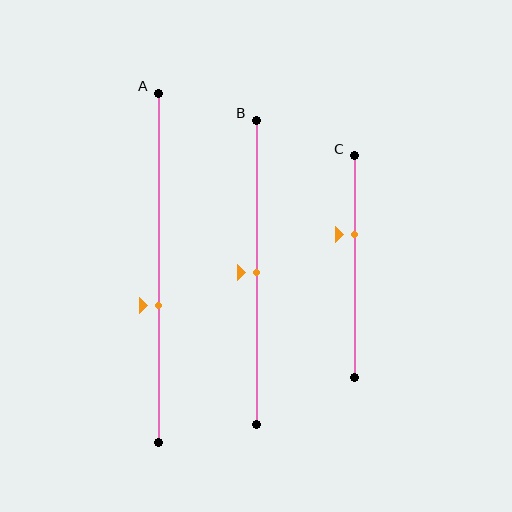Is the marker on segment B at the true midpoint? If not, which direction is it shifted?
Yes, the marker on segment B is at the true midpoint.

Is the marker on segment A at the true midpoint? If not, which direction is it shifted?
No, the marker on segment A is shifted downward by about 11% of the segment length.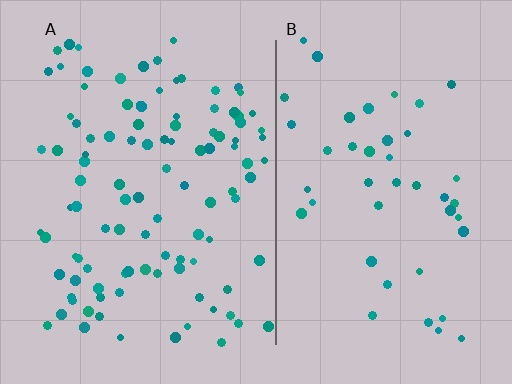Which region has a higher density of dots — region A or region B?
A (the left).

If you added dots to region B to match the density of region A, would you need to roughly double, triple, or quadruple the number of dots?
Approximately double.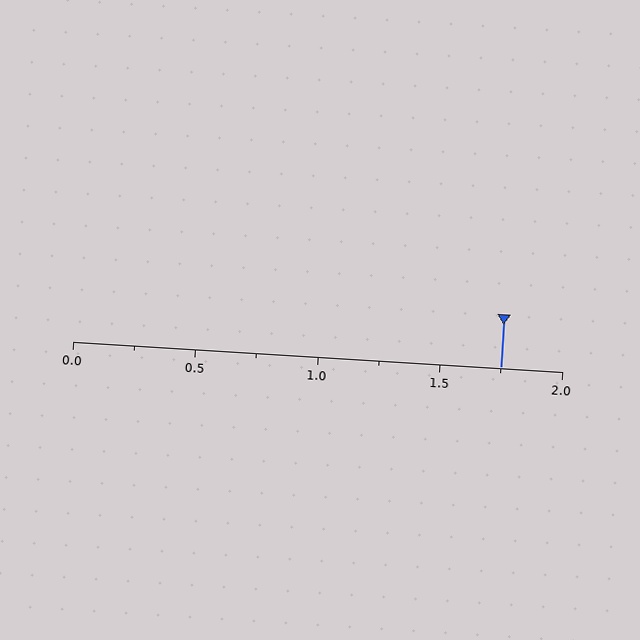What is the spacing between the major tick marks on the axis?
The major ticks are spaced 0.5 apart.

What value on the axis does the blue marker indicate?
The marker indicates approximately 1.75.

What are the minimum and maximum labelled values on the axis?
The axis runs from 0.0 to 2.0.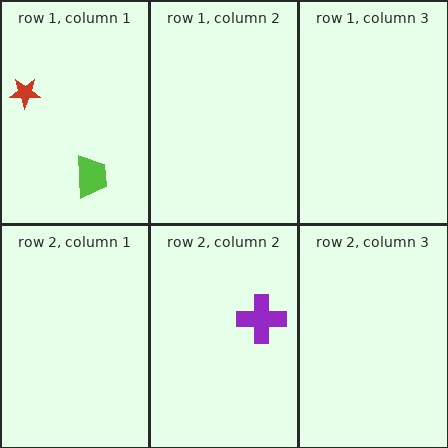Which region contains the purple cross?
The row 2, column 2 region.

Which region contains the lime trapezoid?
The row 1, column 1 region.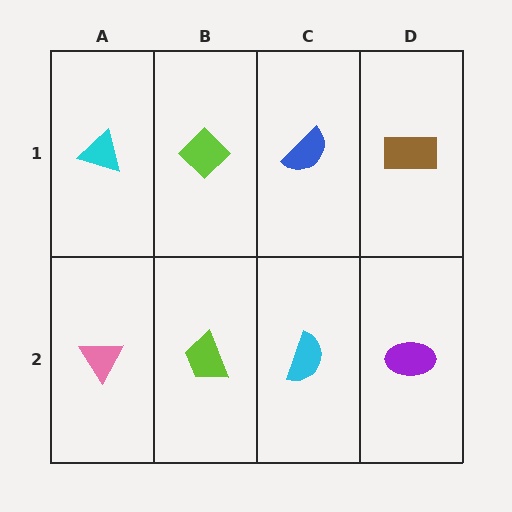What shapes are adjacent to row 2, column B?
A lime diamond (row 1, column B), a pink triangle (row 2, column A), a cyan semicircle (row 2, column C).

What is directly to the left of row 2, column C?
A lime trapezoid.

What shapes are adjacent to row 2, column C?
A blue semicircle (row 1, column C), a lime trapezoid (row 2, column B), a purple ellipse (row 2, column D).